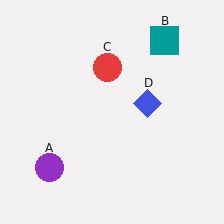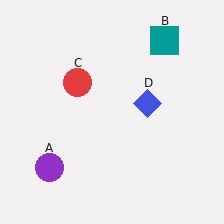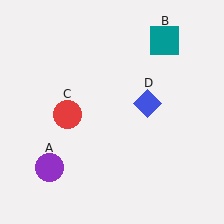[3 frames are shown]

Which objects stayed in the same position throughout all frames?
Purple circle (object A) and teal square (object B) and blue diamond (object D) remained stationary.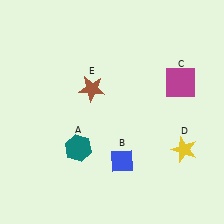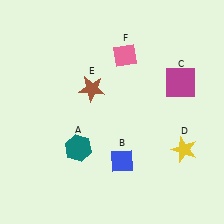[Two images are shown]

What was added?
A pink diamond (F) was added in Image 2.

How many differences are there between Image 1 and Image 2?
There is 1 difference between the two images.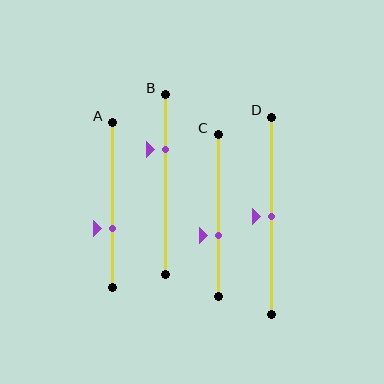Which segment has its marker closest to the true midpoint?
Segment D has its marker closest to the true midpoint.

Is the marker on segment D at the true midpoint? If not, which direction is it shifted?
Yes, the marker on segment D is at the true midpoint.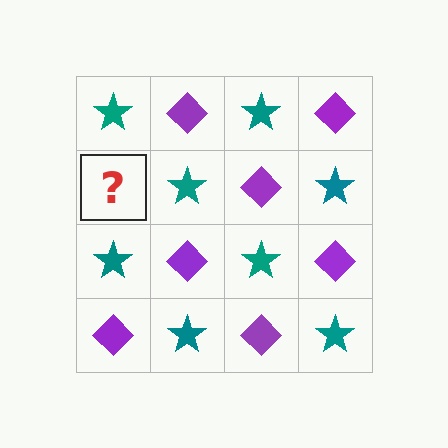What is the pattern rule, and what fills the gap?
The rule is that it alternates teal star and purple diamond in a checkerboard pattern. The gap should be filled with a purple diamond.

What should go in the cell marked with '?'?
The missing cell should contain a purple diamond.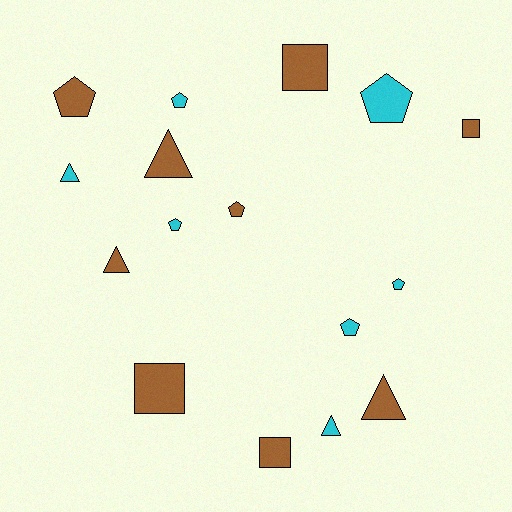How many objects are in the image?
There are 16 objects.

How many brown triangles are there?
There are 3 brown triangles.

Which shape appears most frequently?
Pentagon, with 7 objects.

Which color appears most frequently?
Brown, with 9 objects.